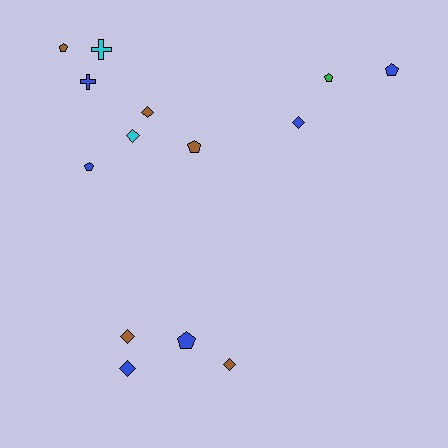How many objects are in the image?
There are 14 objects.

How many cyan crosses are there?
There is 1 cyan cross.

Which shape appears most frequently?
Pentagon, with 6 objects.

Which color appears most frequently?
Blue, with 6 objects.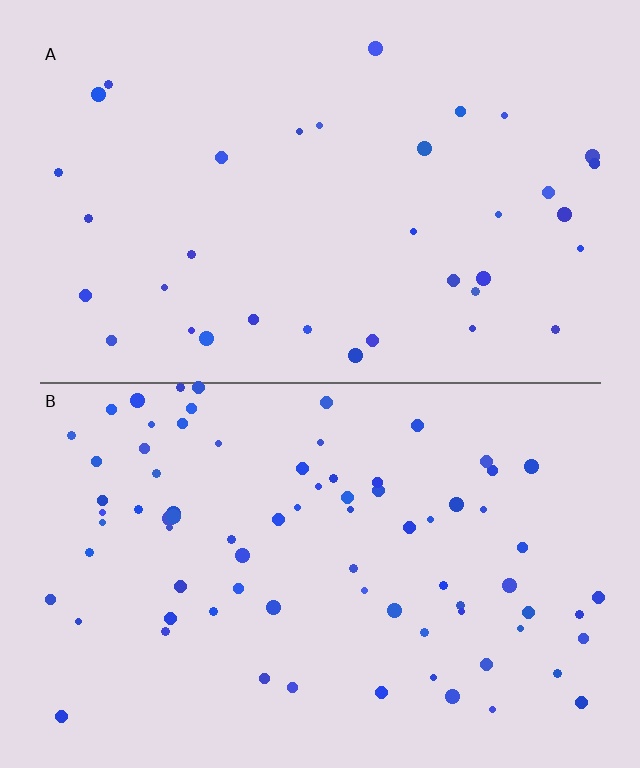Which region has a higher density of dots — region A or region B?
B (the bottom).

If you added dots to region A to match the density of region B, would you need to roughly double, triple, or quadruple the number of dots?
Approximately double.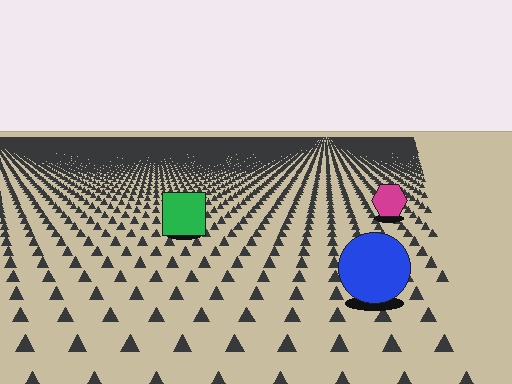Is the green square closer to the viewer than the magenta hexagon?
Yes. The green square is closer — you can tell from the texture gradient: the ground texture is coarser near it.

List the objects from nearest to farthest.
From nearest to farthest: the blue circle, the green square, the magenta hexagon.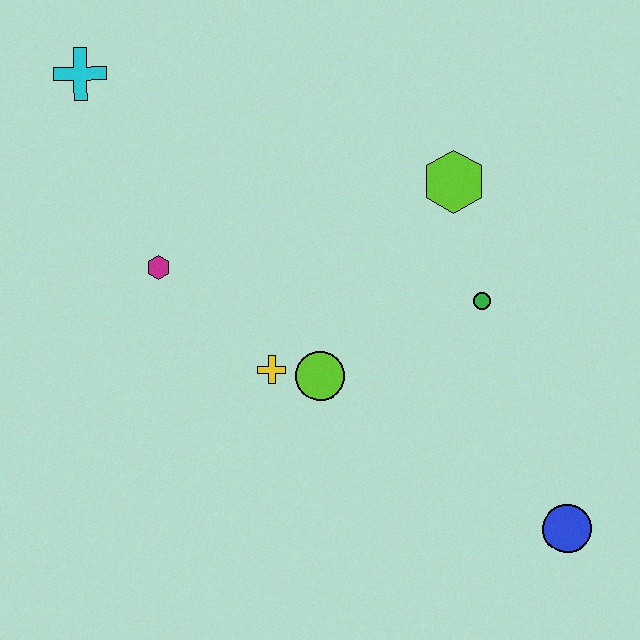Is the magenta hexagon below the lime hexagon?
Yes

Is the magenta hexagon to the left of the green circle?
Yes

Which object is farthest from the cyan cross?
The blue circle is farthest from the cyan cross.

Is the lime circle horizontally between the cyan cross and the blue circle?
Yes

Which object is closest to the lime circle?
The yellow cross is closest to the lime circle.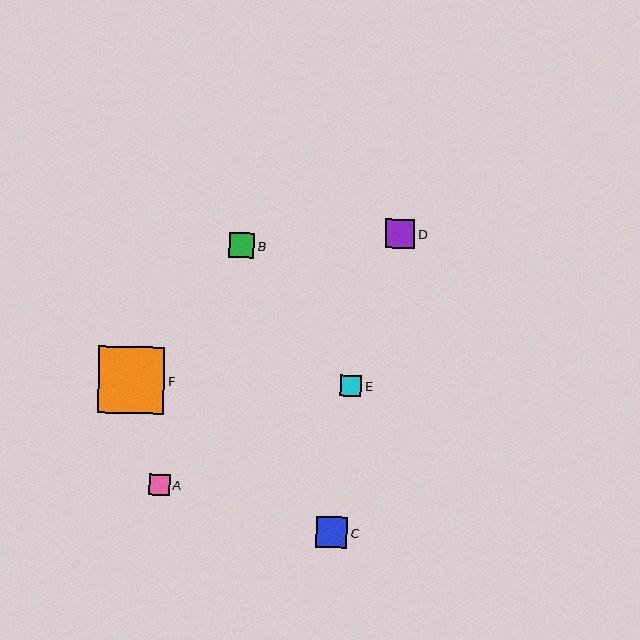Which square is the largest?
Square F is the largest with a size of approximately 67 pixels.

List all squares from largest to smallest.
From largest to smallest: F, C, D, B, E, A.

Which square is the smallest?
Square A is the smallest with a size of approximately 21 pixels.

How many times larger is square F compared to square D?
Square F is approximately 2.3 times the size of square D.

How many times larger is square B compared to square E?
Square B is approximately 1.2 times the size of square E.